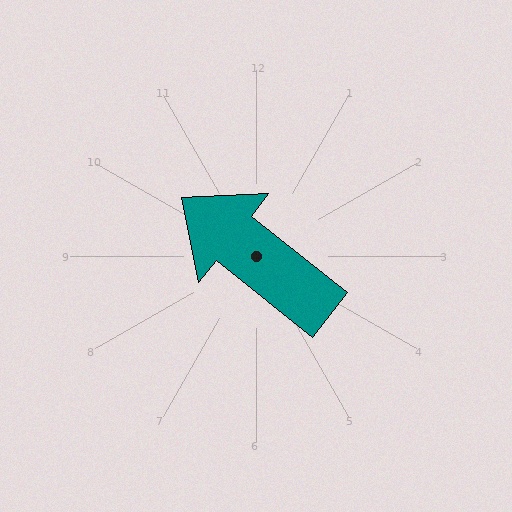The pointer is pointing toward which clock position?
Roughly 10 o'clock.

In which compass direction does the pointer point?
Northwest.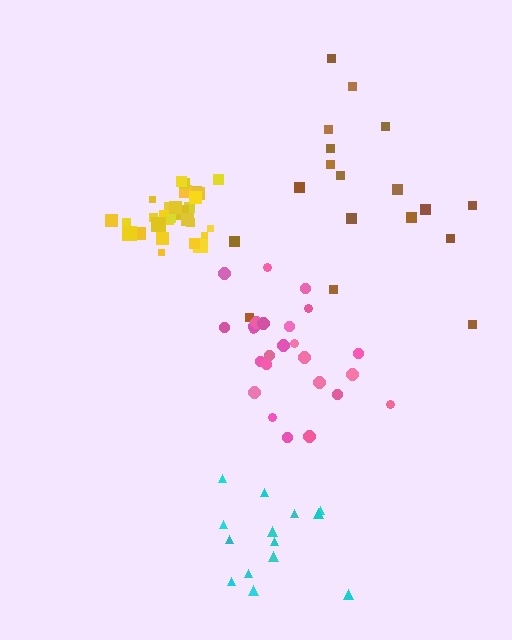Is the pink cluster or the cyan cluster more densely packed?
Pink.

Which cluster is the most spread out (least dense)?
Brown.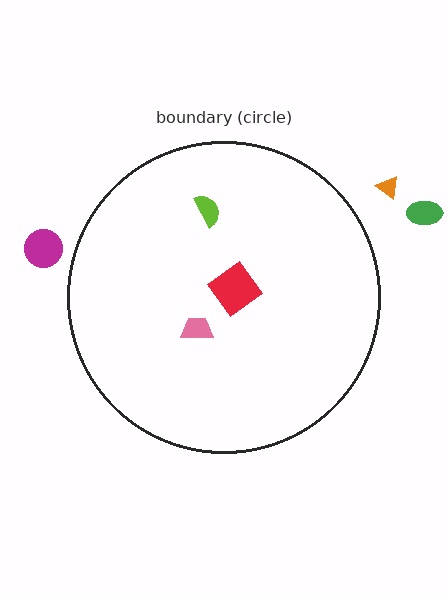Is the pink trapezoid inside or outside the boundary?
Inside.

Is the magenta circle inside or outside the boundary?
Outside.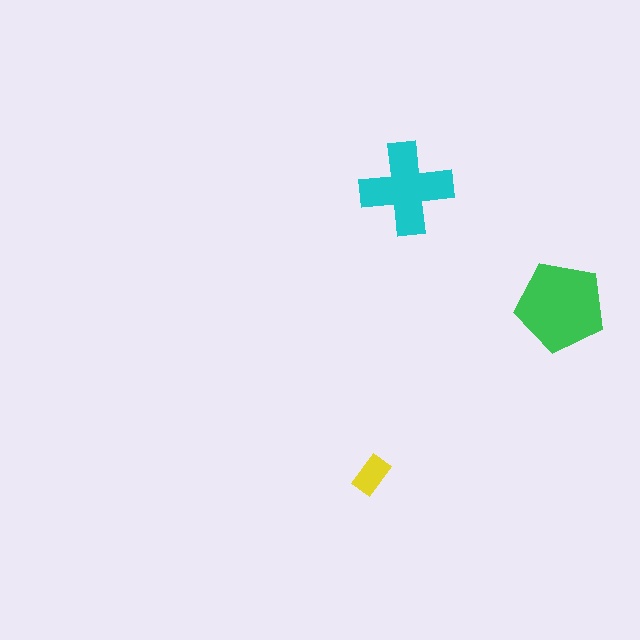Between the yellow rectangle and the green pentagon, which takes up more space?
The green pentagon.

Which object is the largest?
The green pentagon.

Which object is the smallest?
The yellow rectangle.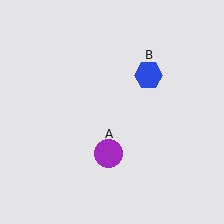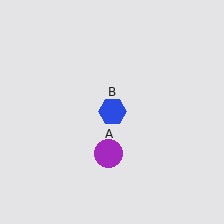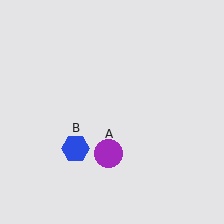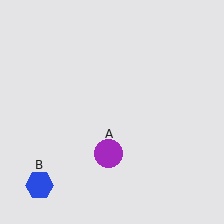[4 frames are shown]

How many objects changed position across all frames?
1 object changed position: blue hexagon (object B).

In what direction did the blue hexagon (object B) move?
The blue hexagon (object B) moved down and to the left.